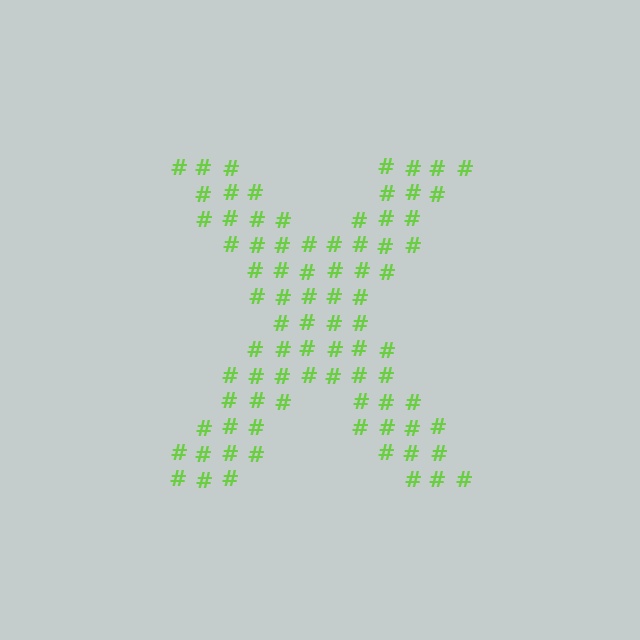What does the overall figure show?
The overall figure shows the letter X.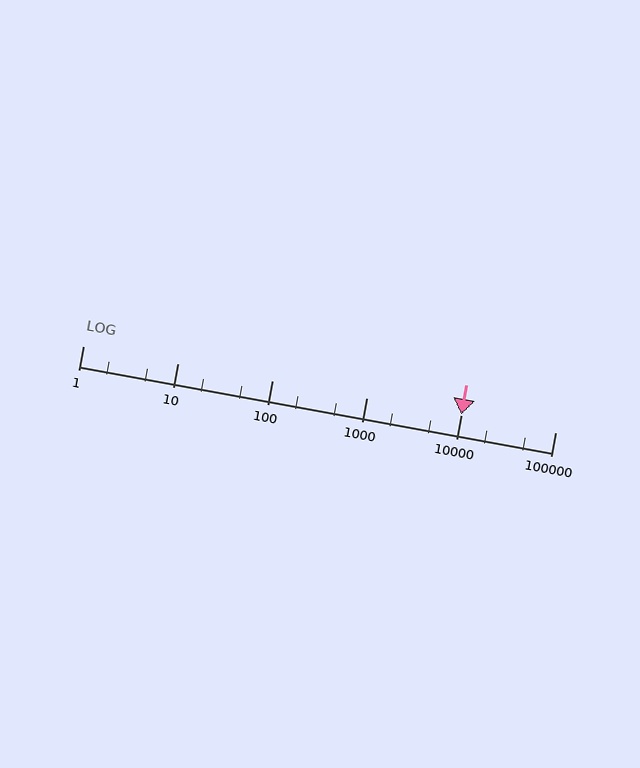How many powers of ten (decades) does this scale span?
The scale spans 5 decades, from 1 to 100000.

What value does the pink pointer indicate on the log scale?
The pointer indicates approximately 10000.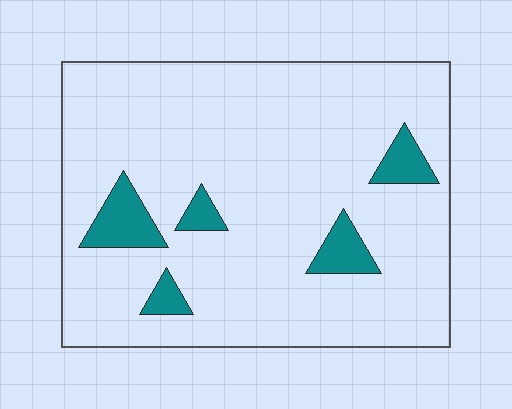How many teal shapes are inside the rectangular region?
5.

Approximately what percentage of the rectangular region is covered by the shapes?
Approximately 10%.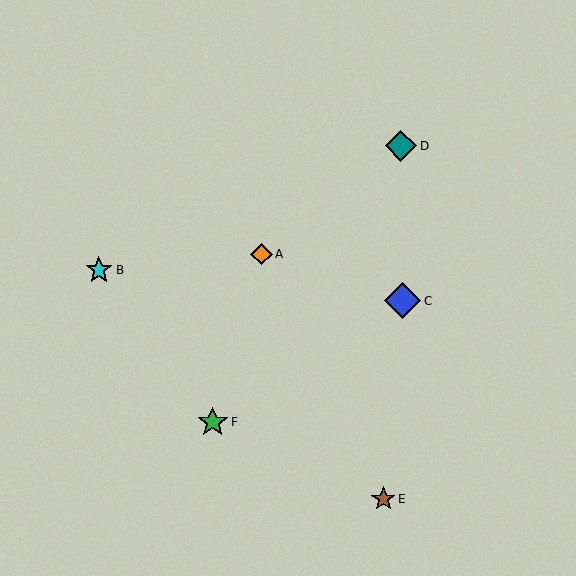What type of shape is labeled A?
Shape A is an orange diamond.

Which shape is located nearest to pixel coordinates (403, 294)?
The blue diamond (labeled C) at (403, 301) is nearest to that location.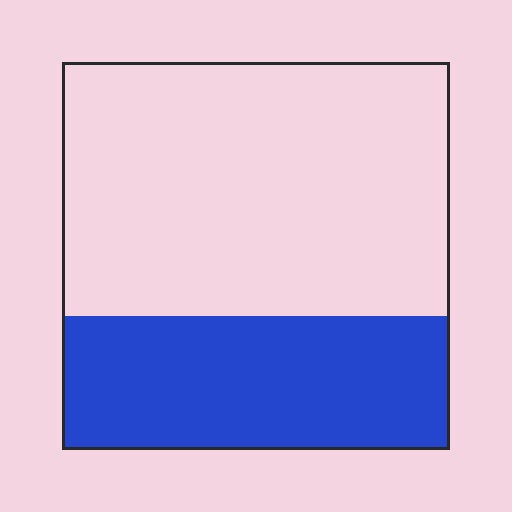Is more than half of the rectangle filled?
No.